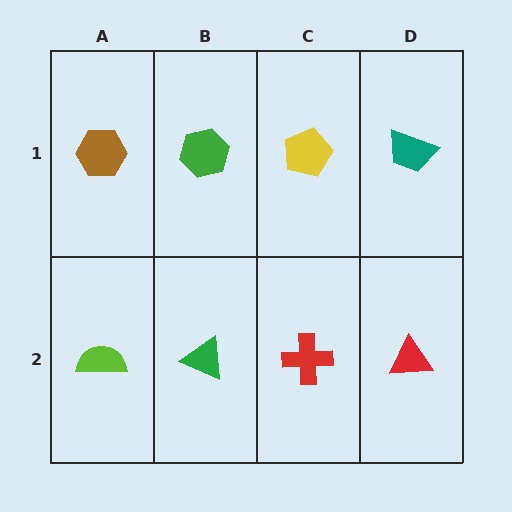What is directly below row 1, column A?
A lime semicircle.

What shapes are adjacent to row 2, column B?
A green hexagon (row 1, column B), a lime semicircle (row 2, column A), a red cross (row 2, column C).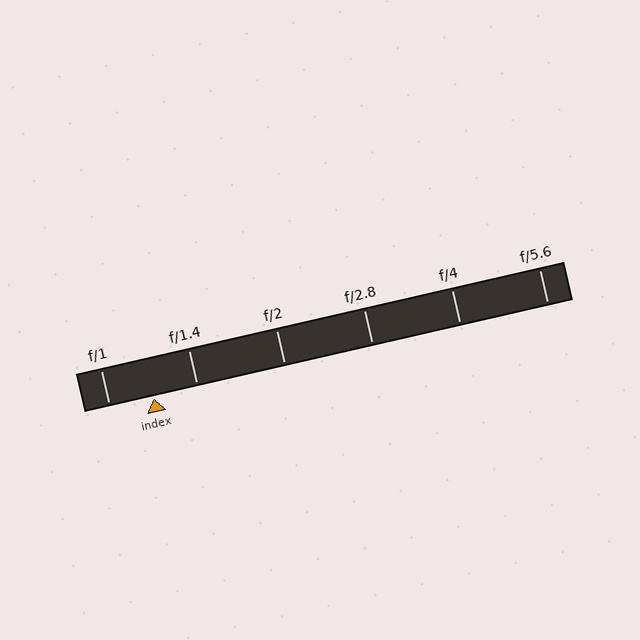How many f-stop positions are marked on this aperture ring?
There are 6 f-stop positions marked.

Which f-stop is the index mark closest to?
The index mark is closest to f/1.4.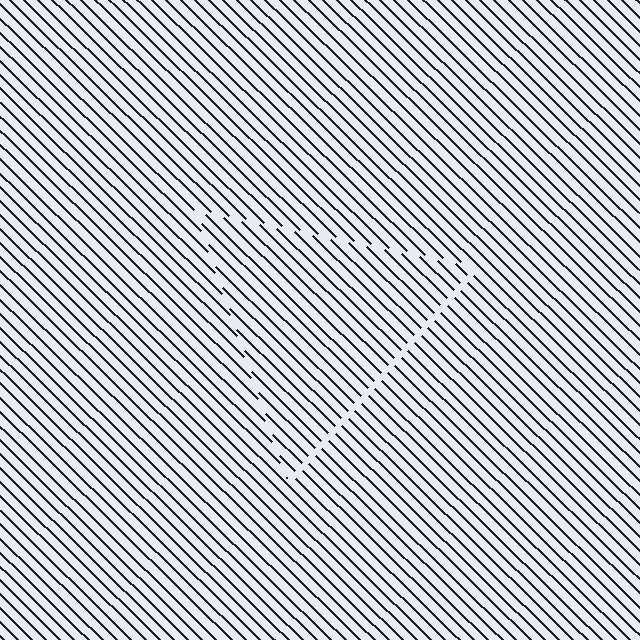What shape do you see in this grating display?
An illusory triangle. The interior of the shape contains the same grating, shifted by half a period — the contour is defined by the phase discontinuity where line-ends from the inner and outer gratings abut.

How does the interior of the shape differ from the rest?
The interior of the shape contains the same grating, shifted by half a period — the contour is defined by the phase discontinuity where line-ends from the inner and outer gratings abut.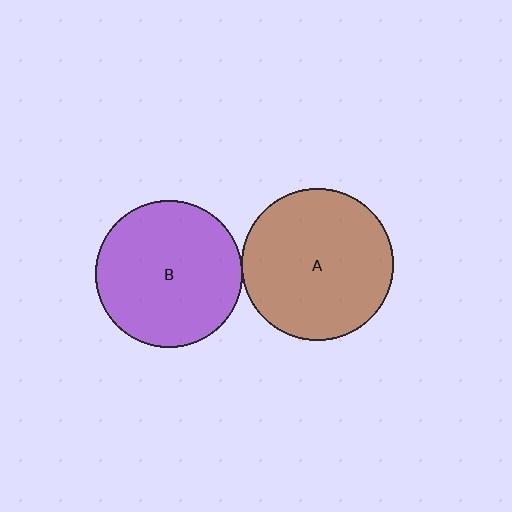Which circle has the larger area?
Circle A (brown).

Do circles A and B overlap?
Yes.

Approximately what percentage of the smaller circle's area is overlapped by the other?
Approximately 5%.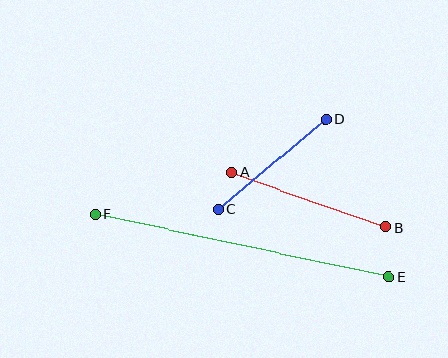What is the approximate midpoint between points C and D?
The midpoint is at approximately (272, 164) pixels.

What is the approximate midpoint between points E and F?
The midpoint is at approximately (242, 245) pixels.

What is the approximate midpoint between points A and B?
The midpoint is at approximately (309, 200) pixels.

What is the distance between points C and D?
The distance is approximately 140 pixels.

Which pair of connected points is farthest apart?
Points E and F are farthest apart.